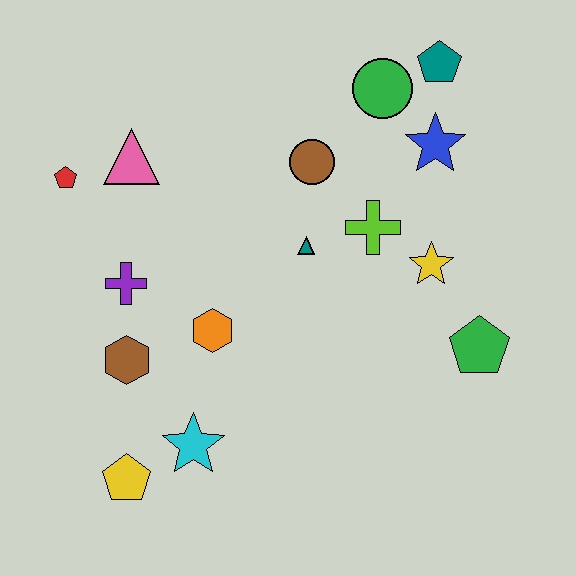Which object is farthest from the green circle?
The yellow pentagon is farthest from the green circle.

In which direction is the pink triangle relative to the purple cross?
The pink triangle is above the purple cross.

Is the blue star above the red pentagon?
Yes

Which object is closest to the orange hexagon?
The brown hexagon is closest to the orange hexagon.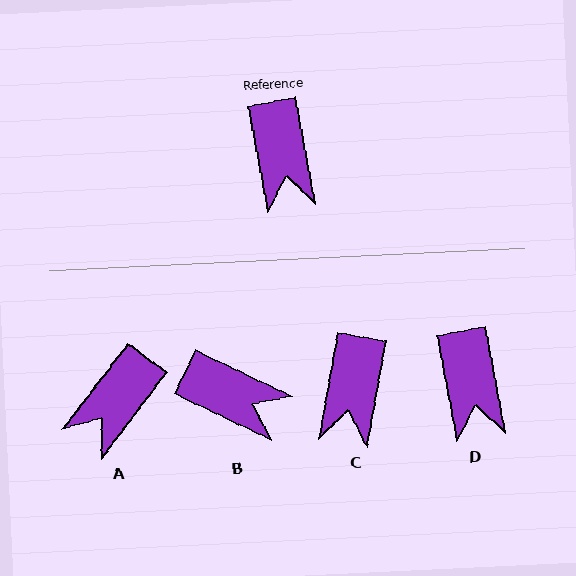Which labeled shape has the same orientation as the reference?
D.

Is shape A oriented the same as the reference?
No, it is off by about 48 degrees.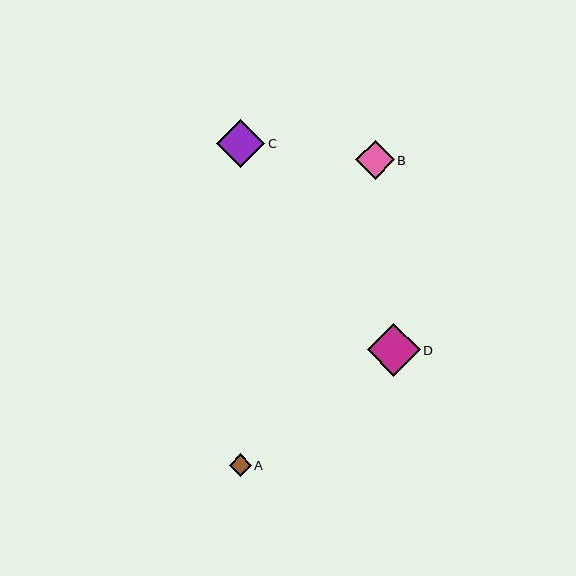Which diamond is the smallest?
Diamond A is the smallest with a size of approximately 22 pixels.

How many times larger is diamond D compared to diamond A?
Diamond D is approximately 2.4 times the size of diamond A.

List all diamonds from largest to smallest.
From largest to smallest: D, C, B, A.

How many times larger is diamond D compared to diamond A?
Diamond D is approximately 2.4 times the size of diamond A.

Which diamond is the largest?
Diamond D is the largest with a size of approximately 53 pixels.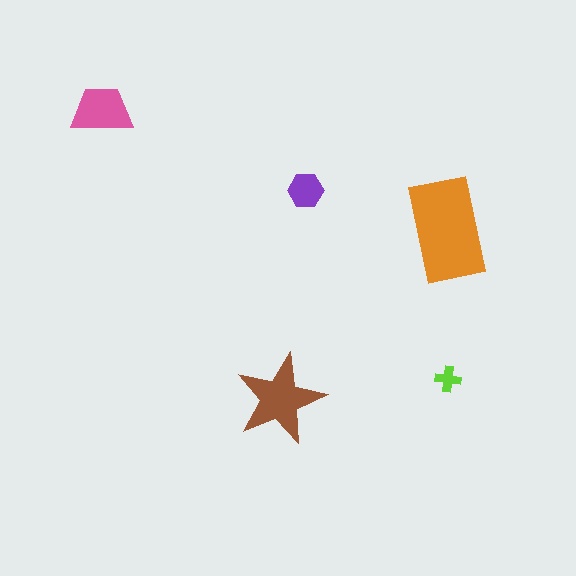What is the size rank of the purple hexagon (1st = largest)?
4th.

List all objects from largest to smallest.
The orange rectangle, the brown star, the pink trapezoid, the purple hexagon, the lime cross.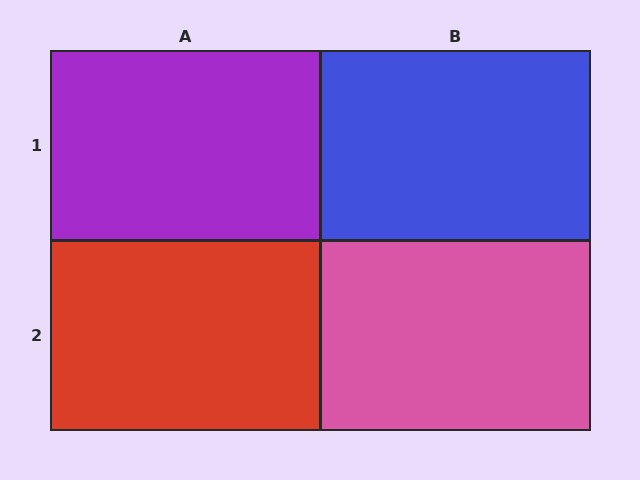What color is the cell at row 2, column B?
Pink.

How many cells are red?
1 cell is red.